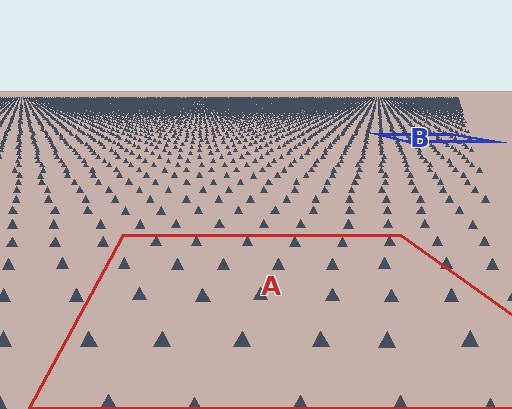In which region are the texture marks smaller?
The texture marks are smaller in region B, because it is farther away.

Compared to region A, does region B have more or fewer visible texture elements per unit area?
Region B has more texture elements per unit area — they are packed more densely because it is farther away.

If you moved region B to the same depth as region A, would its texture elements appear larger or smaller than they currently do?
They would appear larger. At a closer depth, the same texture elements are projected at a bigger on-screen size.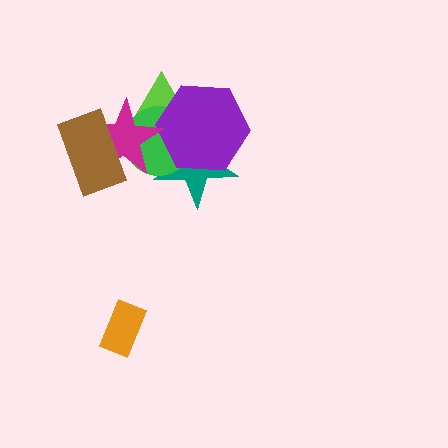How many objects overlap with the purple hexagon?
4 objects overlap with the purple hexagon.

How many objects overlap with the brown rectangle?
1 object overlaps with the brown rectangle.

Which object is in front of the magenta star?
The brown rectangle is in front of the magenta star.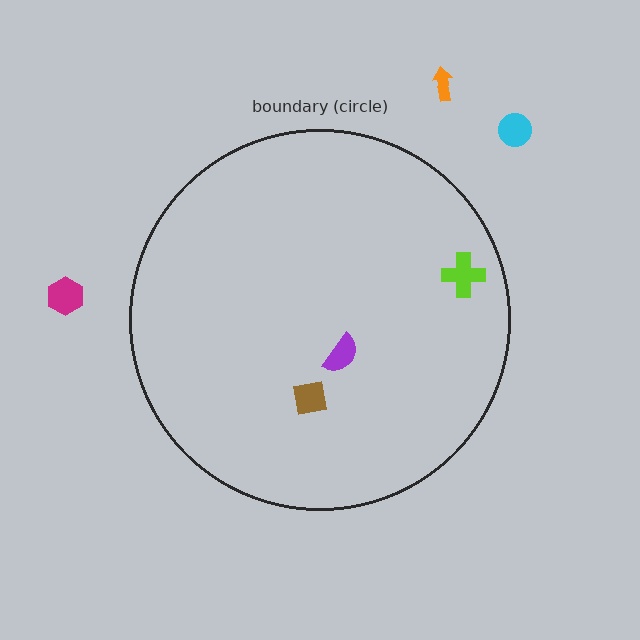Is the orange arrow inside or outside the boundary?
Outside.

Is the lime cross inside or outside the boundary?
Inside.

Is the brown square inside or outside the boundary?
Inside.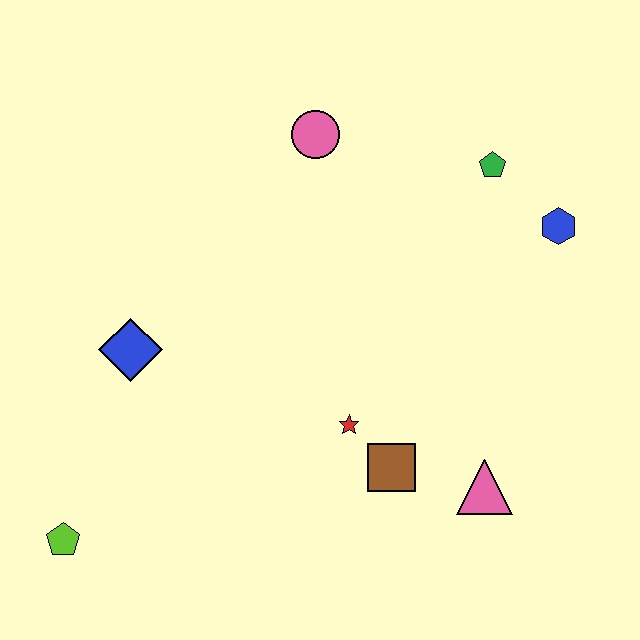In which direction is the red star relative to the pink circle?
The red star is below the pink circle.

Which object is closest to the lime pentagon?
The blue diamond is closest to the lime pentagon.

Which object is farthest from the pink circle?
The lime pentagon is farthest from the pink circle.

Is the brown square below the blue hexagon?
Yes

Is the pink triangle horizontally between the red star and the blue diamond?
No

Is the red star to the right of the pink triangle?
No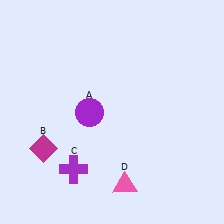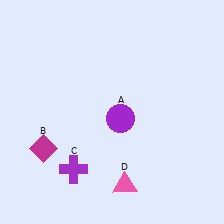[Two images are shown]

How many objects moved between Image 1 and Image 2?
1 object moved between the two images.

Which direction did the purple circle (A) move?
The purple circle (A) moved right.